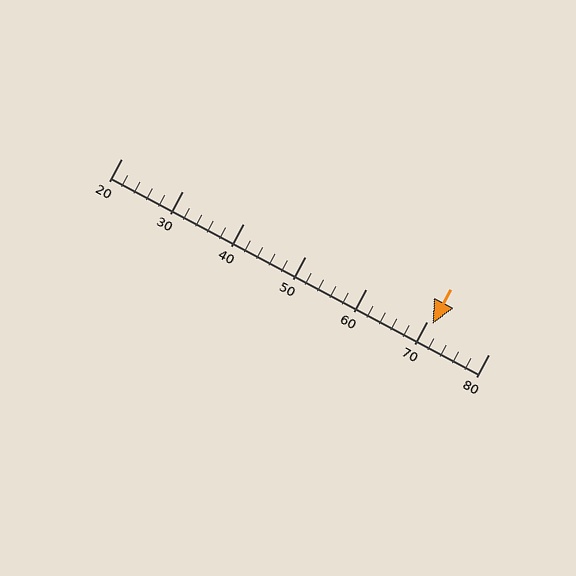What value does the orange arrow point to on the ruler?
The orange arrow points to approximately 71.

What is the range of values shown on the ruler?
The ruler shows values from 20 to 80.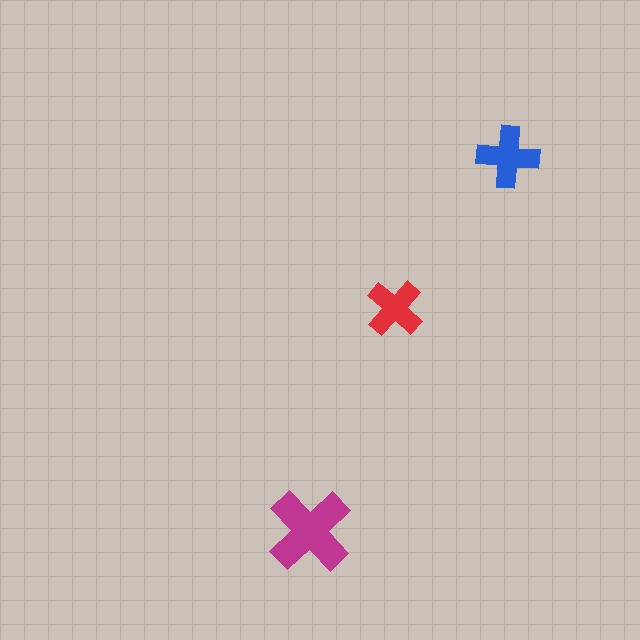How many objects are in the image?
There are 3 objects in the image.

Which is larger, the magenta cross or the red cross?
The magenta one.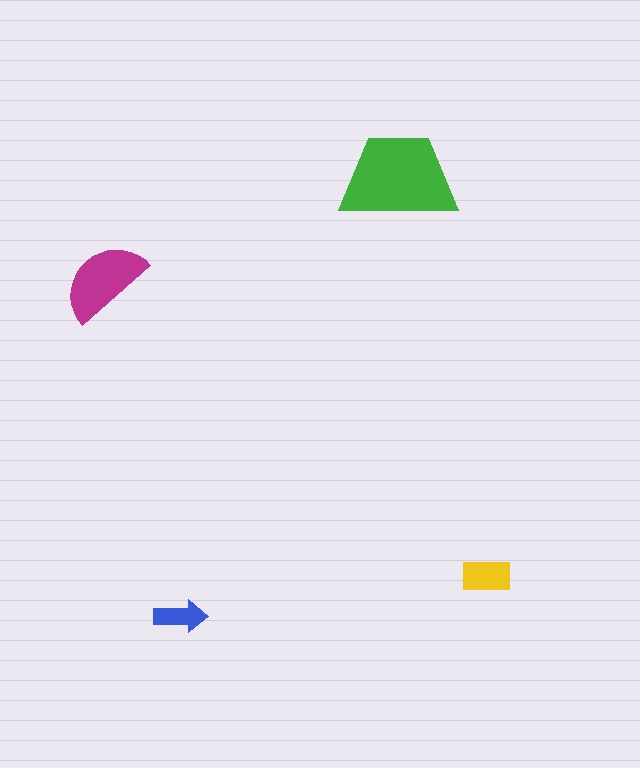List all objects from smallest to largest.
The blue arrow, the yellow rectangle, the magenta semicircle, the green trapezoid.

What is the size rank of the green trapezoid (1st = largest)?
1st.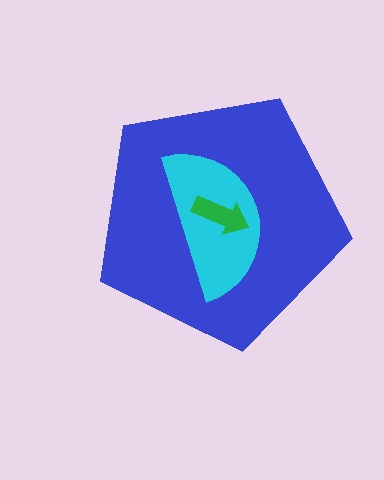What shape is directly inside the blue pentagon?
The cyan semicircle.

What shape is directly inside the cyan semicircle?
The green arrow.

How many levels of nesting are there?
3.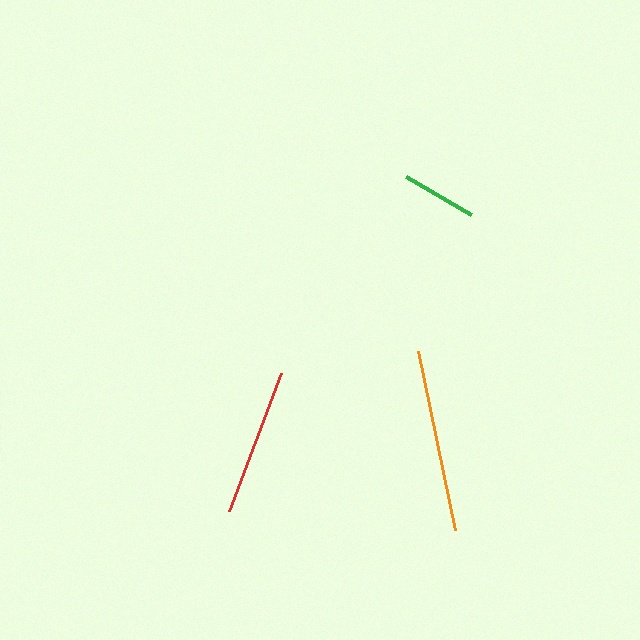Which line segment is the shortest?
The green line is the shortest at approximately 75 pixels.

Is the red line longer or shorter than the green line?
The red line is longer than the green line.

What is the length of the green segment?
The green segment is approximately 75 pixels long.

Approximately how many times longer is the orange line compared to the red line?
The orange line is approximately 1.2 times the length of the red line.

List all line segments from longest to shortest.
From longest to shortest: orange, red, green.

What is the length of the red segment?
The red segment is approximately 148 pixels long.